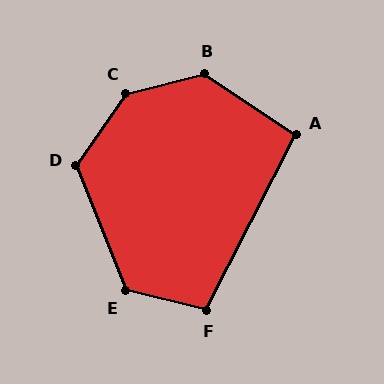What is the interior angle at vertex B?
Approximately 132 degrees (obtuse).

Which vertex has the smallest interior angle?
A, at approximately 96 degrees.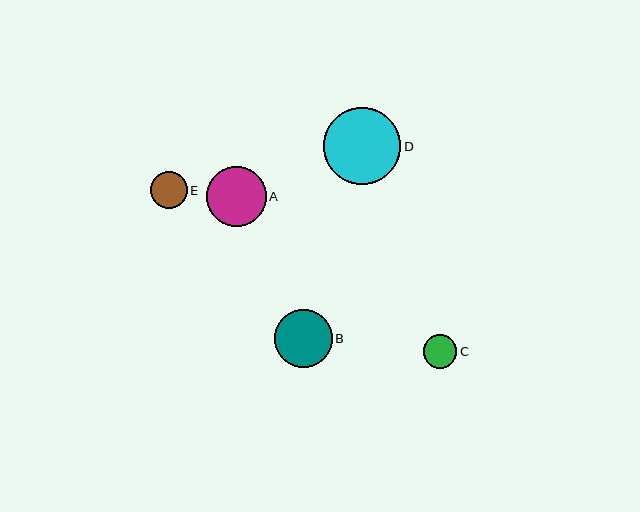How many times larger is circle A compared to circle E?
Circle A is approximately 1.6 times the size of circle E.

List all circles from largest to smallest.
From largest to smallest: D, A, B, E, C.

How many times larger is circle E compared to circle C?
Circle E is approximately 1.1 times the size of circle C.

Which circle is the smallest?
Circle C is the smallest with a size of approximately 33 pixels.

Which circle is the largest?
Circle D is the largest with a size of approximately 77 pixels.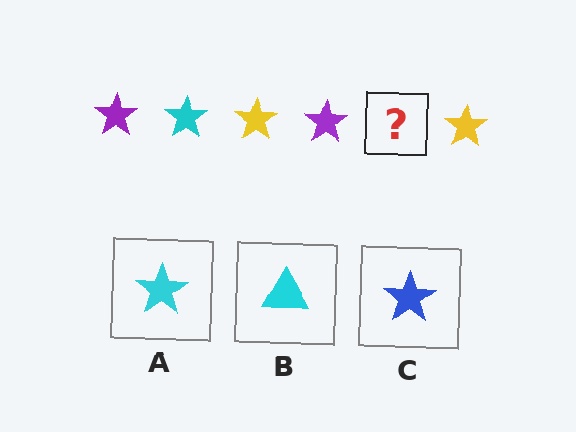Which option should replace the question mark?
Option A.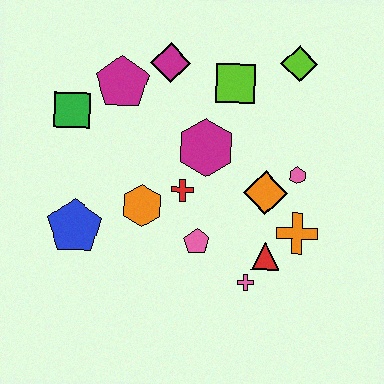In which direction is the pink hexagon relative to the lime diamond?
The pink hexagon is below the lime diamond.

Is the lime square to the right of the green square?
Yes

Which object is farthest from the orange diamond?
The green square is farthest from the orange diamond.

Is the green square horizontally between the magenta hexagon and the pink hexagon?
No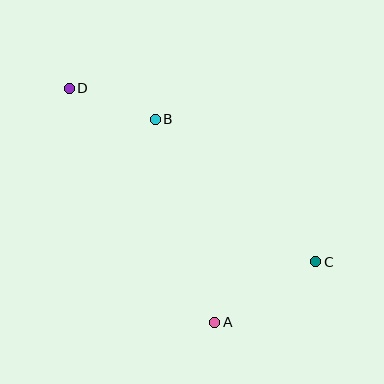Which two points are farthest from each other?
Points C and D are farthest from each other.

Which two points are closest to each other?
Points B and D are closest to each other.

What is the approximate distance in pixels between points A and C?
The distance between A and C is approximately 118 pixels.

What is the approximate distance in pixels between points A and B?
The distance between A and B is approximately 212 pixels.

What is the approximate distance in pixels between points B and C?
The distance between B and C is approximately 215 pixels.